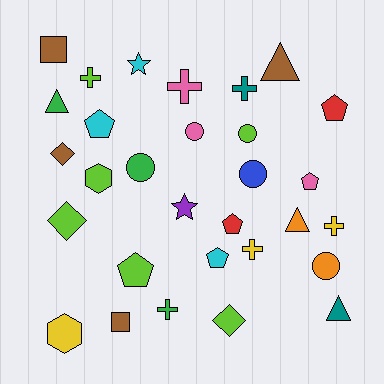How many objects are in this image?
There are 30 objects.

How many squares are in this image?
There are 2 squares.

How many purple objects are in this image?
There is 1 purple object.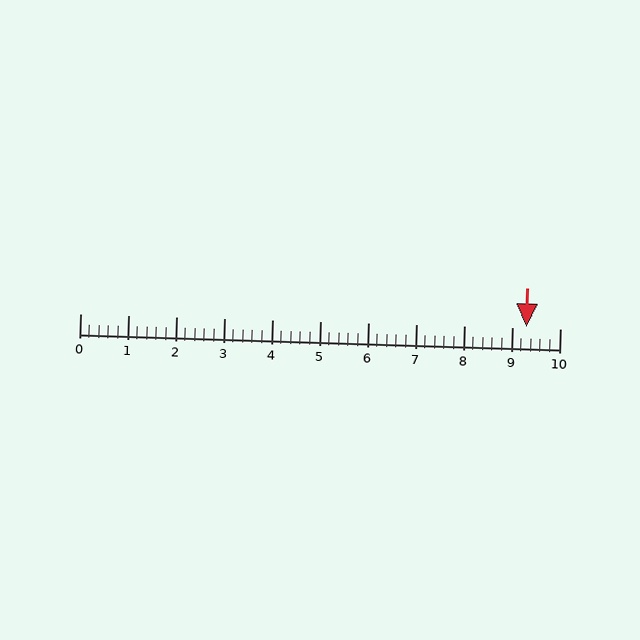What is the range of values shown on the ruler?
The ruler shows values from 0 to 10.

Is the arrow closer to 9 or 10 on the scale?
The arrow is closer to 9.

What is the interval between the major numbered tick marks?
The major tick marks are spaced 1 units apart.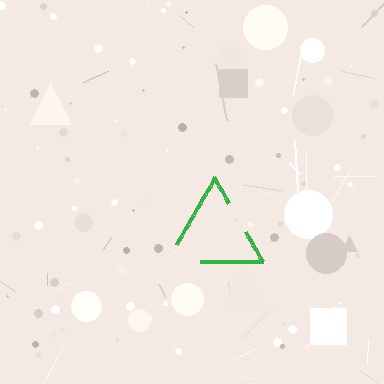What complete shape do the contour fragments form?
The contour fragments form a triangle.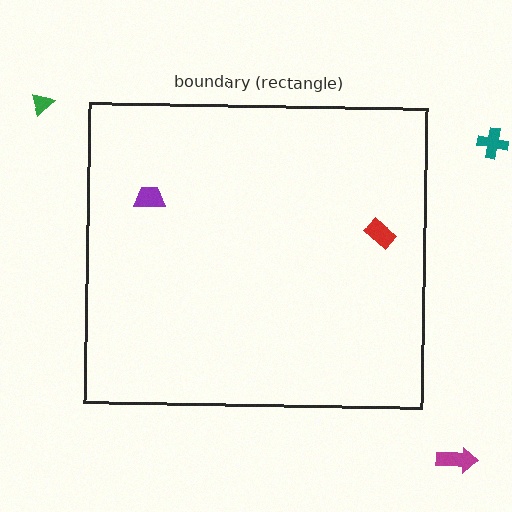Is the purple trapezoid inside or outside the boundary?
Inside.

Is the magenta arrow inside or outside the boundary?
Outside.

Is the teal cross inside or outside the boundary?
Outside.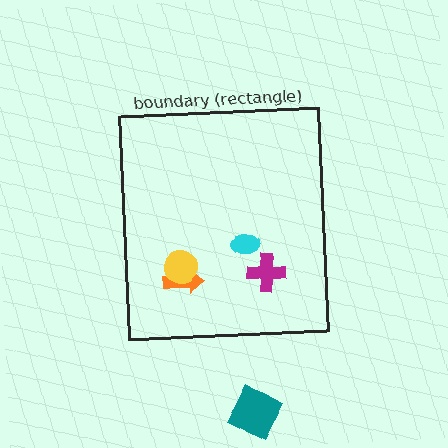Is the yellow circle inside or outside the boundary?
Inside.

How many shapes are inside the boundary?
4 inside, 1 outside.